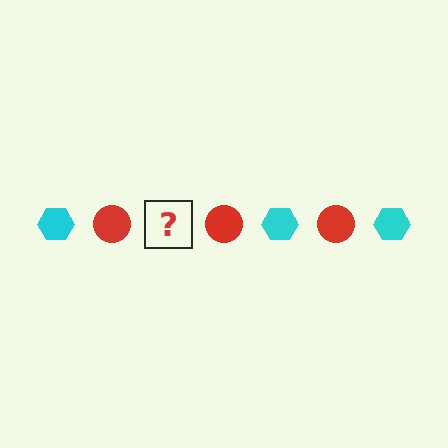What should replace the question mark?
The question mark should be replaced with a cyan hexagon.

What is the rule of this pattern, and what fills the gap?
The rule is that the pattern alternates between cyan hexagon and red circle. The gap should be filled with a cyan hexagon.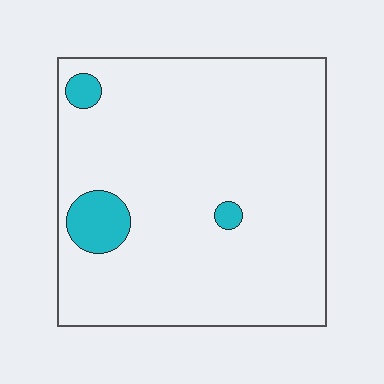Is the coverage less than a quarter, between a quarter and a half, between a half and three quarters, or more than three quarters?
Less than a quarter.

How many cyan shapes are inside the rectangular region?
3.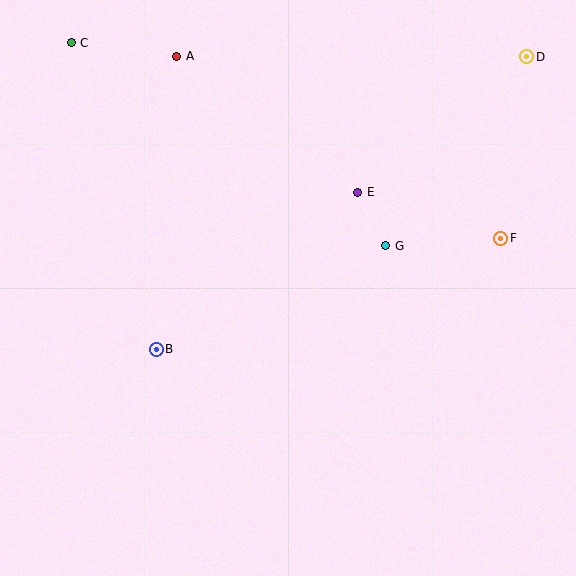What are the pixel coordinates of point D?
Point D is at (527, 57).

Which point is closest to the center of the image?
Point G at (386, 246) is closest to the center.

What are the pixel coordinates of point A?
Point A is at (176, 56).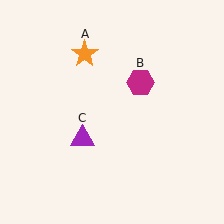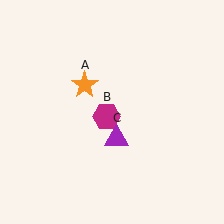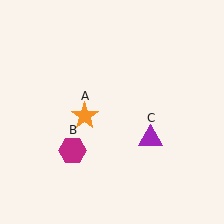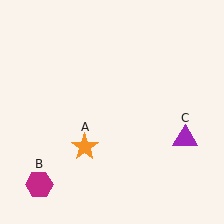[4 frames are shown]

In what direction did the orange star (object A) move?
The orange star (object A) moved down.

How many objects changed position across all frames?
3 objects changed position: orange star (object A), magenta hexagon (object B), purple triangle (object C).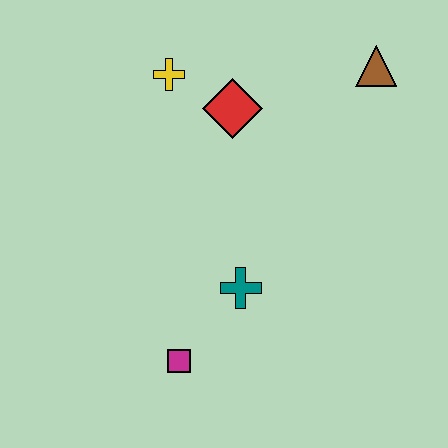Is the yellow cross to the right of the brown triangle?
No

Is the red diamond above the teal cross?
Yes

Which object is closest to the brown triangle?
The red diamond is closest to the brown triangle.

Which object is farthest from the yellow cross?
The magenta square is farthest from the yellow cross.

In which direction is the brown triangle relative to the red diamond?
The brown triangle is to the right of the red diamond.